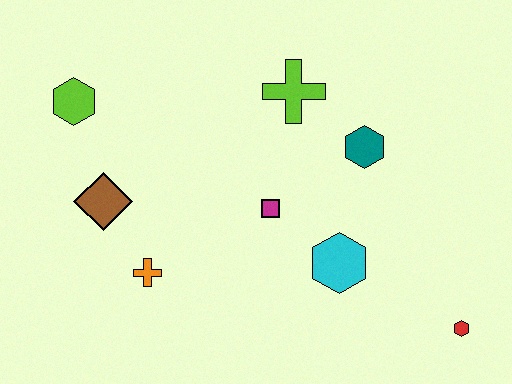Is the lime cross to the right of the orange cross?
Yes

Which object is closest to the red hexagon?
The cyan hexagon is closest to the red hexagon.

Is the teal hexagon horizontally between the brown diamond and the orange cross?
No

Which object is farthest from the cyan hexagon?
The lime hexagon is farthest from the cyan hexagon.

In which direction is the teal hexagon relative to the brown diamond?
The teal hexagon is to the right of the brown diamond.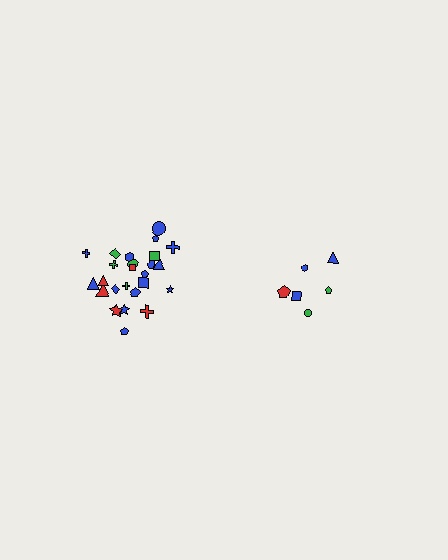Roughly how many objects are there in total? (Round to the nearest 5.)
Roughly 30 objects in total.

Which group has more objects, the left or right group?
The left group.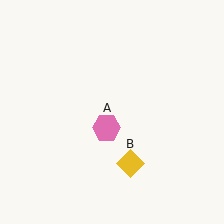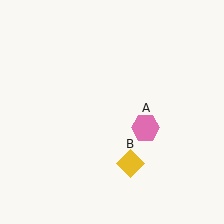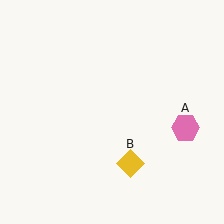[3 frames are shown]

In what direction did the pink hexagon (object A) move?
The pink hexagon (object A) moved right.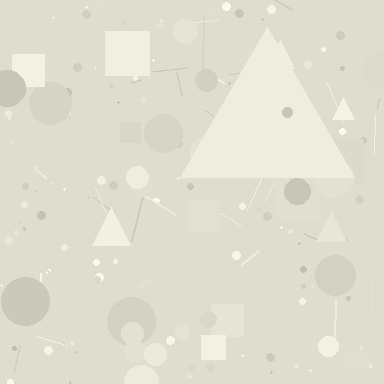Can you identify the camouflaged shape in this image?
The camouflaged shape is a triangle.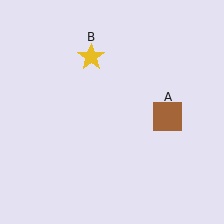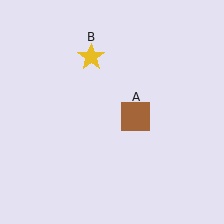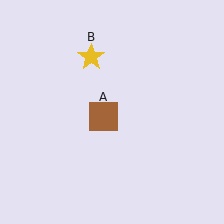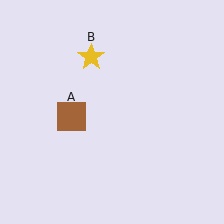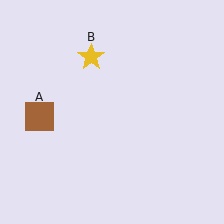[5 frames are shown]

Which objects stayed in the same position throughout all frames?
Yellow star (object B) remained stationary.